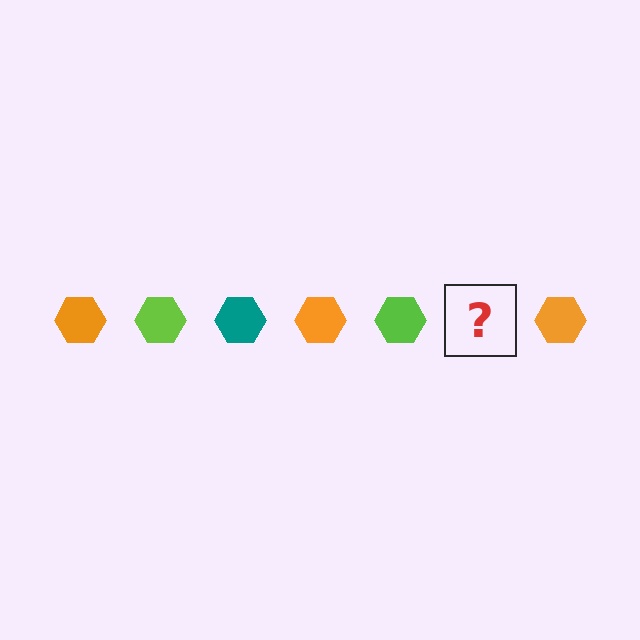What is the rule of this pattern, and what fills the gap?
The rule is that the pattern cycles through orange, lime, teal hexagons. The gap should be filled with a teal hexagon.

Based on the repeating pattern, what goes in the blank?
The blank should be a teal hexagon.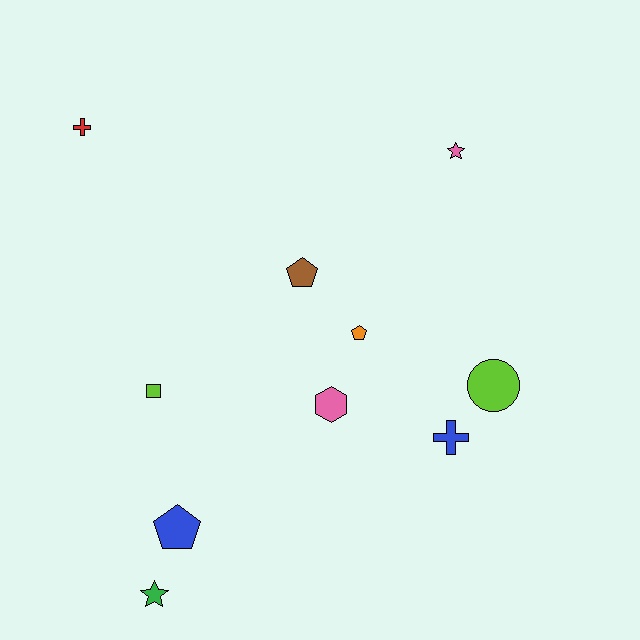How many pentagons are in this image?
There are 3 pentagons.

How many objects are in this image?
There are 10 objects.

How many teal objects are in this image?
There are no teal objects.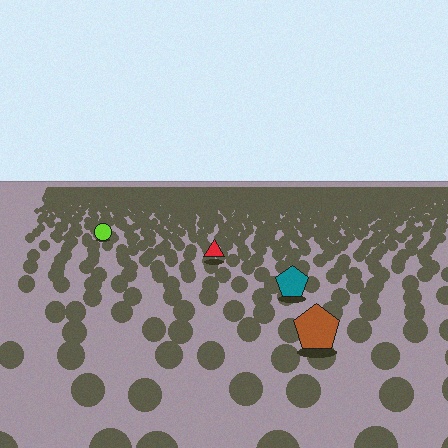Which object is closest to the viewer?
The brown pentagon is closest. The texture marks near it are larger and more spread out.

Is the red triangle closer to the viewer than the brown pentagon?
No. The brown pentagon is closer — you can tell from the texture gradient: the ground texture is coarser near it.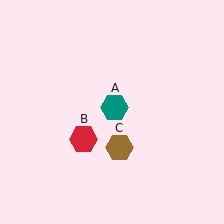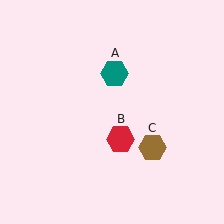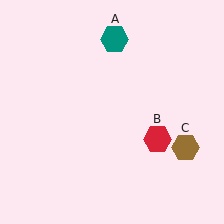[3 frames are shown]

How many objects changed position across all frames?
3 objects changed position: teal hexagon (object A), red hexagon (object B), brown hexagon (object C).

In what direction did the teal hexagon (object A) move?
The teal hexagon (object A) moved up.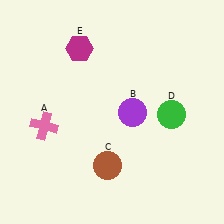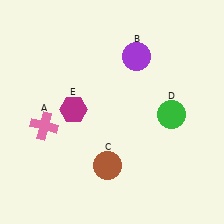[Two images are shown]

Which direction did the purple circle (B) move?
The purple circle (B) moved up.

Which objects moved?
The objects that moved are: the purple circle (B), the magenta hexagon (E).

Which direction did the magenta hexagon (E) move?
The magenta hexagon (E) moved down.